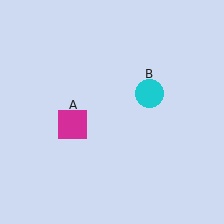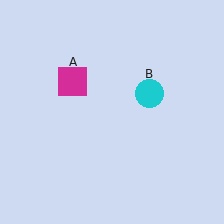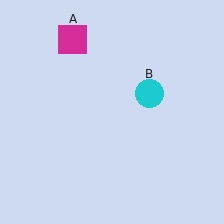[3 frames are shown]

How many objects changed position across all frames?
1 object changed position: magenta square (object A).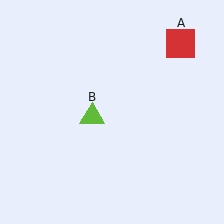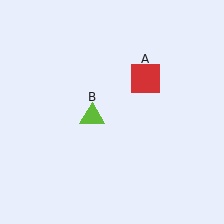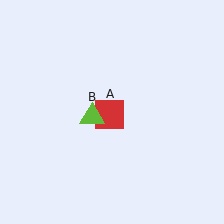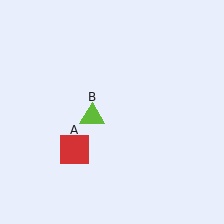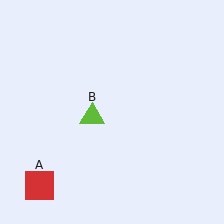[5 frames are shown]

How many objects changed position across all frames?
1 object changed position: red square (object A).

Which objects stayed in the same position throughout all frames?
Lime triangle (object B) remained stationary.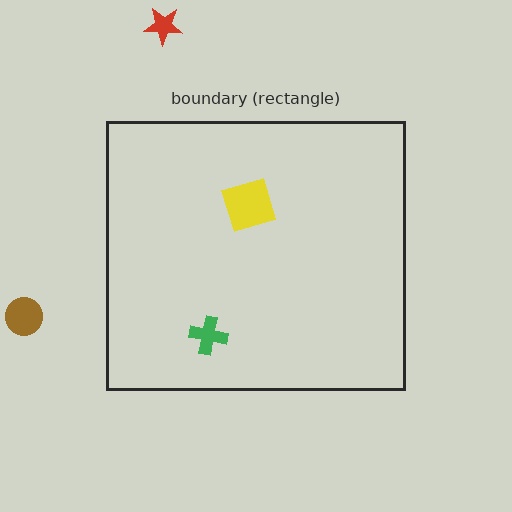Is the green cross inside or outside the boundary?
Inside.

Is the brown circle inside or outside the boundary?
Outside.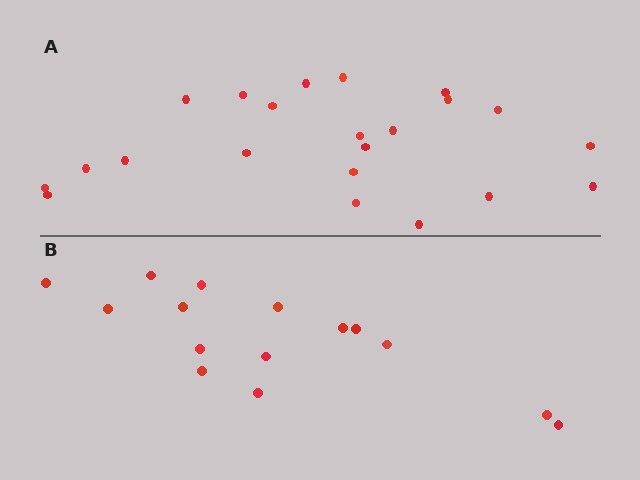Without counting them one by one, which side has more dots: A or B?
Region A (the top region) has more dots.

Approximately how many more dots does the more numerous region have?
Region A has roughly 8 or so more dots than region B.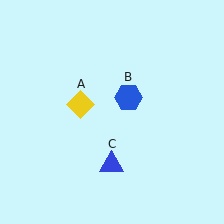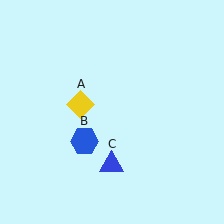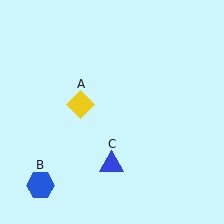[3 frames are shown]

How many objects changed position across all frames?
1 object changed position: blue hexagon (object B).